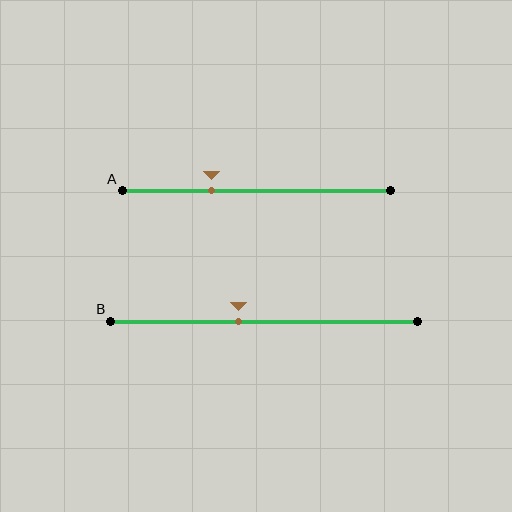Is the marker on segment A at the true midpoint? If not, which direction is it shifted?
No, the marker on segment A is shifted to the left by about 17% of the segment length.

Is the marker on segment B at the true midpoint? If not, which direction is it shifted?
No, the marker on segment B is shifted to the left by about 8% of the segment length.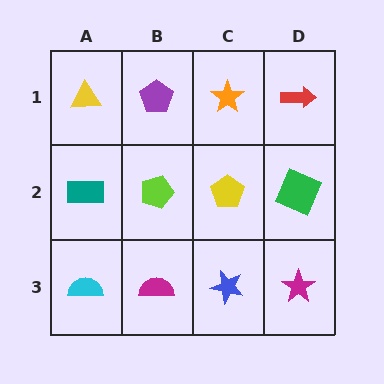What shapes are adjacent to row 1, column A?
A teal rectangle (row 2, column A), a purple pentagon (row 1, column B).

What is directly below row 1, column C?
A yellow pentagon.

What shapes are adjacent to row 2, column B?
A purple pentagon (row 1, column B), a magenta semicircle (row 3, column B), a teal rectangle (row 2, column A), a yellow pentagon (row 2, column C).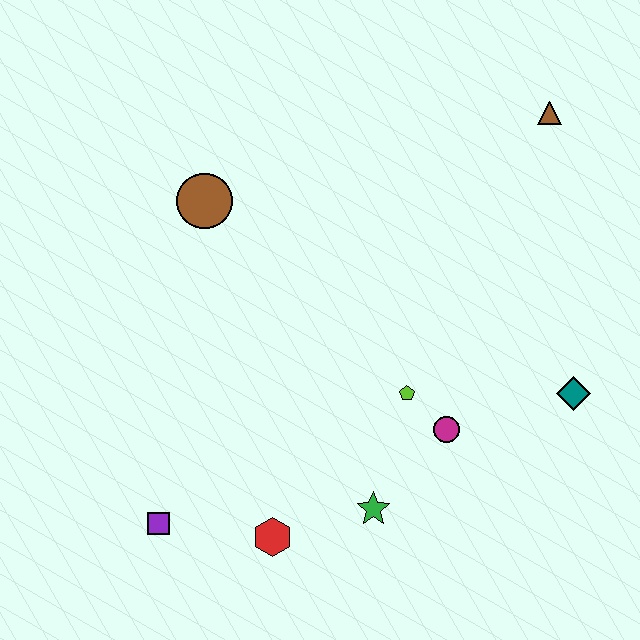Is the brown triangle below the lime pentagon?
No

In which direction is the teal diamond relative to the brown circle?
The teal diamond is to the right of the brown circle.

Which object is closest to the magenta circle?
The lime pentagon is closest to the magenta circle.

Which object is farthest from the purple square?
The brown triangle is farthest from the purple square.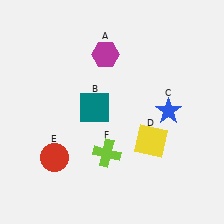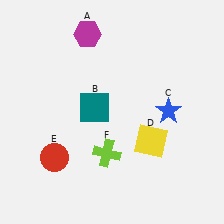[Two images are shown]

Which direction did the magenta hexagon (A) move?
The magenta hexagon (A) moved up.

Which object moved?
The magenta hexagon (A) moved up.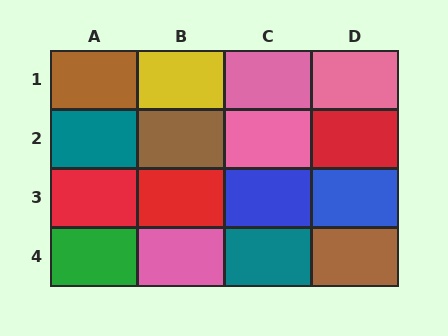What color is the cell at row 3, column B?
Red.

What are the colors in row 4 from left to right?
Green, pink, teal, brown.